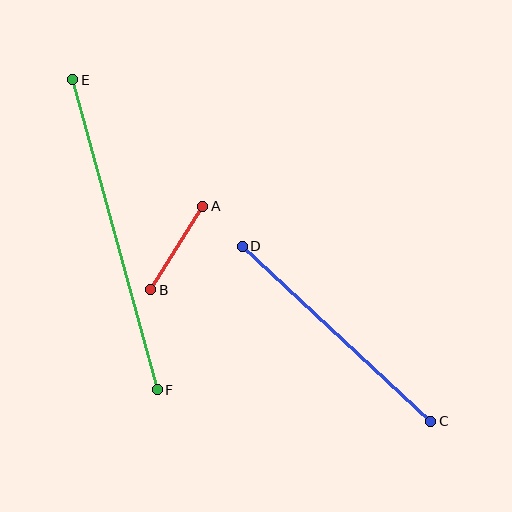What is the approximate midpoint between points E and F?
The midpoint is at approximately (115, 235) pixels.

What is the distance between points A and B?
The distance is approximately 99 pixels.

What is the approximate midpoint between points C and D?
The midpoint is at approximately (336, 334) pixels.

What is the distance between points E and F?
The distance is approximately 321 pixels.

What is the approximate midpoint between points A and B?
The midpoint is at approximately (177, 248) pixels.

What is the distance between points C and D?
The distance is approximately 257 pixels.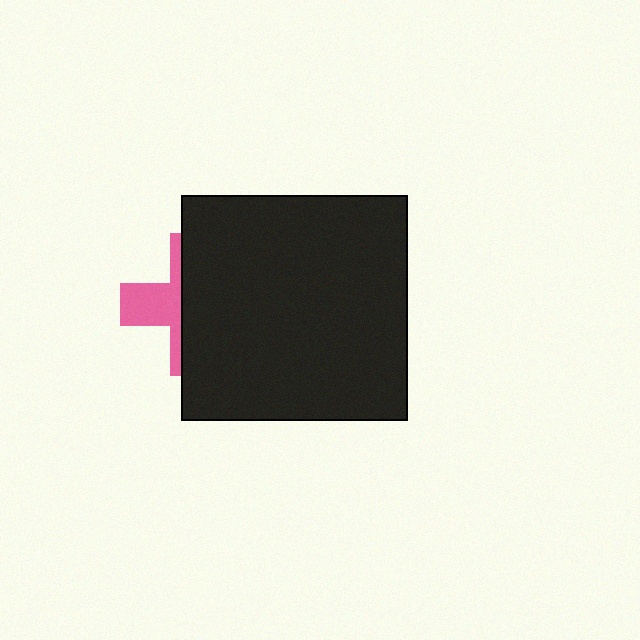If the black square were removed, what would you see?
You would see the complete pink cross.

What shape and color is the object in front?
The object in front is a black square.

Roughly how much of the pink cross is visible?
A small part of it is visible (roughly 36%).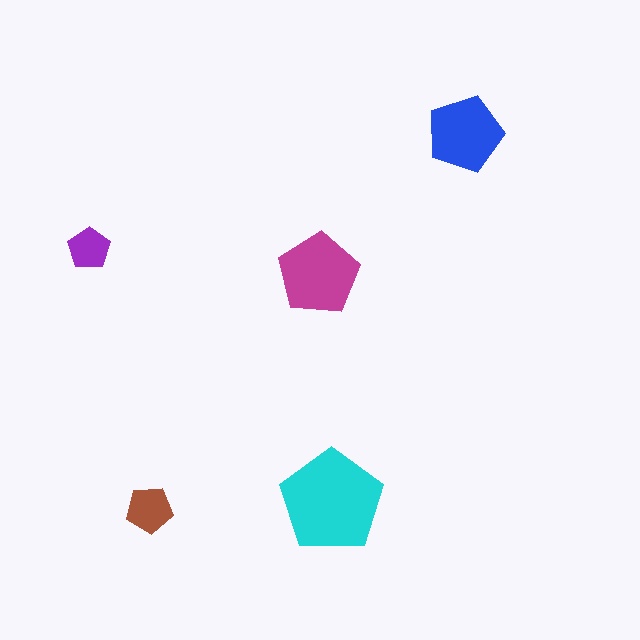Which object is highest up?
The blue pentagon is topmost.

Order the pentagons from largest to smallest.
the cyan one, the magenta one, the blue one, the brown one, the purple one.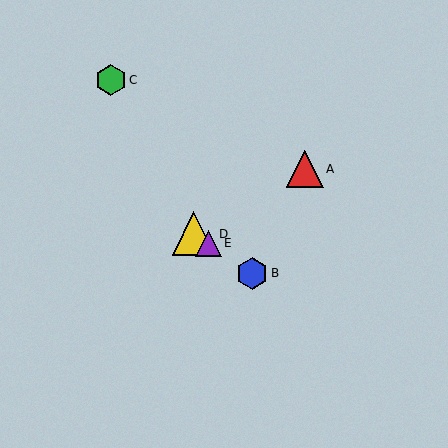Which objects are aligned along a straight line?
Objects B, D, E are aligned along a straight line.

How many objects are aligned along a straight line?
3 objects (B, D, E) are aligned along a straight line.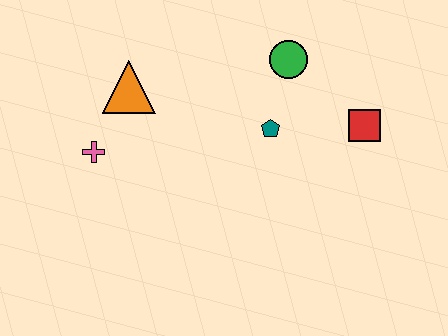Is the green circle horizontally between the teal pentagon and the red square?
Yes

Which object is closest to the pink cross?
The orange triangle is closest to the pink cross.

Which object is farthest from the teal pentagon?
The pink cross is farthest from the teal pentagon.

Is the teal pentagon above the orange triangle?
No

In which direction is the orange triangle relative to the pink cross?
The orange triangle is above the pink cross.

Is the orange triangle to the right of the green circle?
No